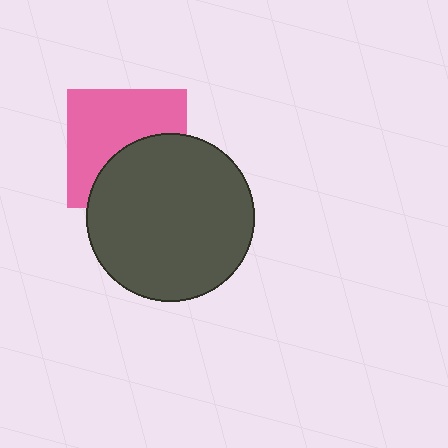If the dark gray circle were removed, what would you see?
You would see the complete pink square.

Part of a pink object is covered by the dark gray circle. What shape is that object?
It is a square.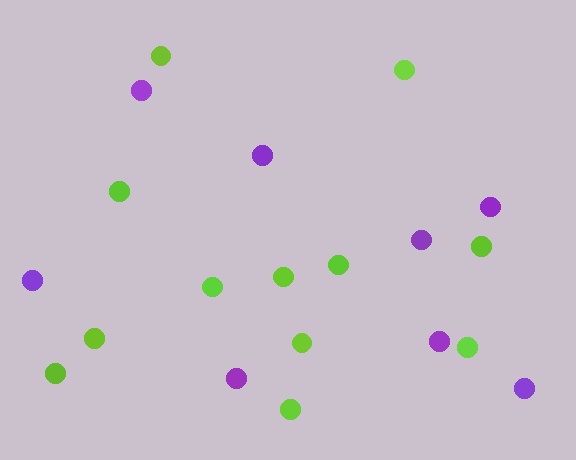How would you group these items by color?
There are 2 groups: one group of purple circles (8) and one group of lime circles (12).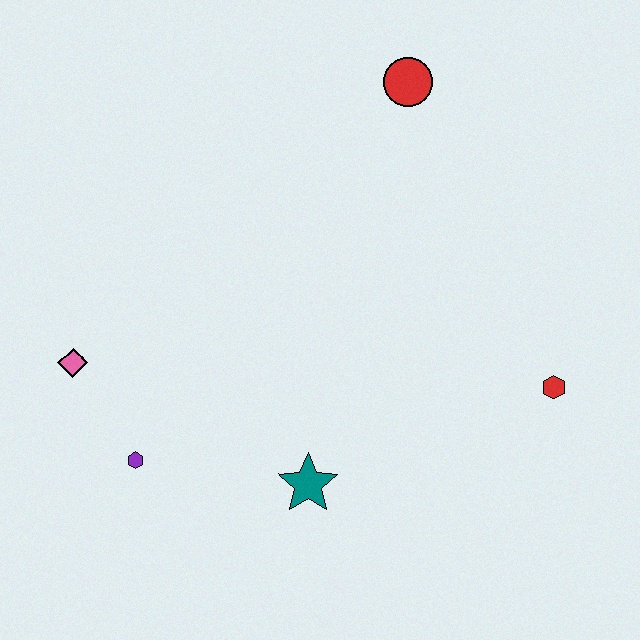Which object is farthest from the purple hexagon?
The red circle is farthest from the purple hexagon.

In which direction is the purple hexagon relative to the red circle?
The purple hexagon is below the red circle.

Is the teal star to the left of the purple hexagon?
No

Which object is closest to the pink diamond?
The purple hexagon is closest to the pink diamond.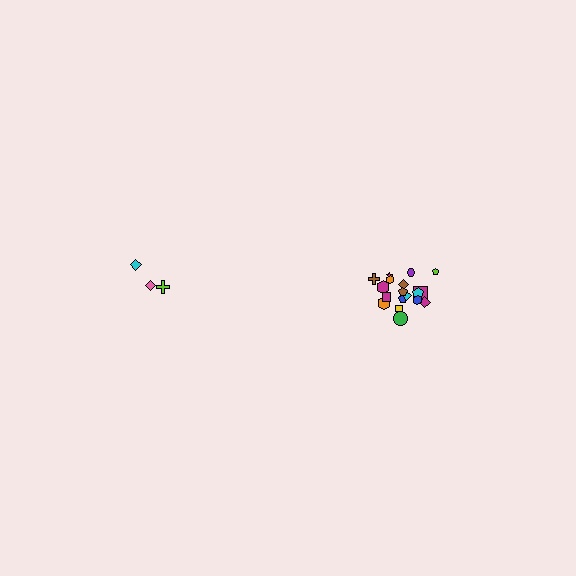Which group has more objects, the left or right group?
The right group.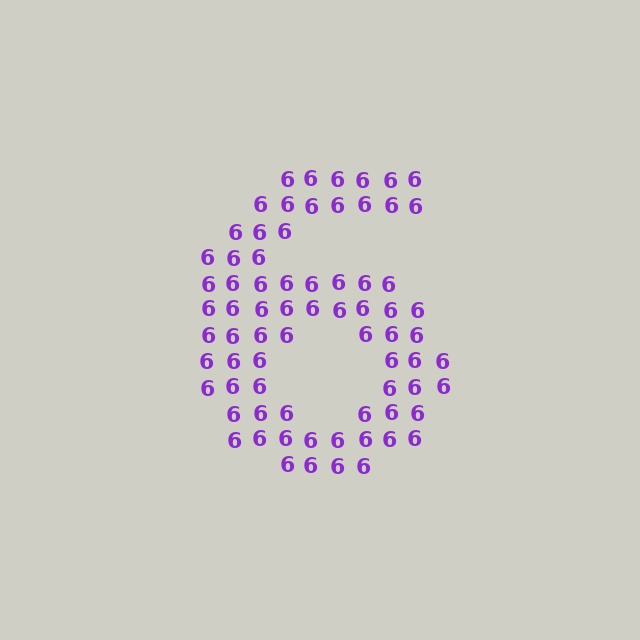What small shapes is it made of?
It is made of small digit 6's.